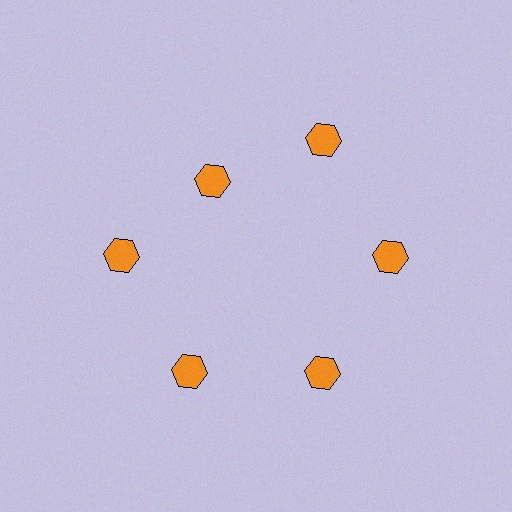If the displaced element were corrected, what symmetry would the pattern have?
It would have 6-fold rotational symmetry — the pattern would map onto itself every 60 degrees.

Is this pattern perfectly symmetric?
No. The 6 orange hexagons are arranged in a ring, but one element near the 11 o'clock position is pulled inward toward the center, breaking the 6-fold rotational symmetry.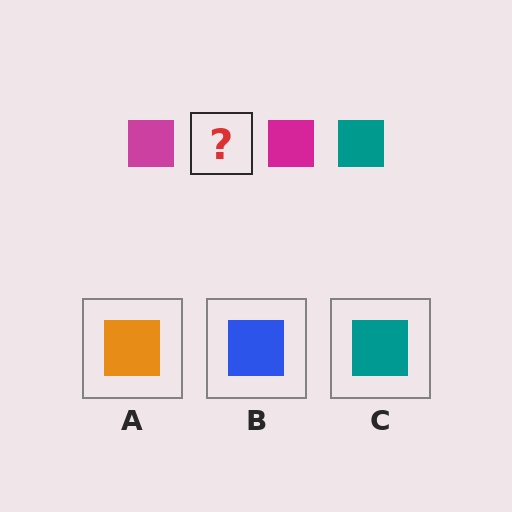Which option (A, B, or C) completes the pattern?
C.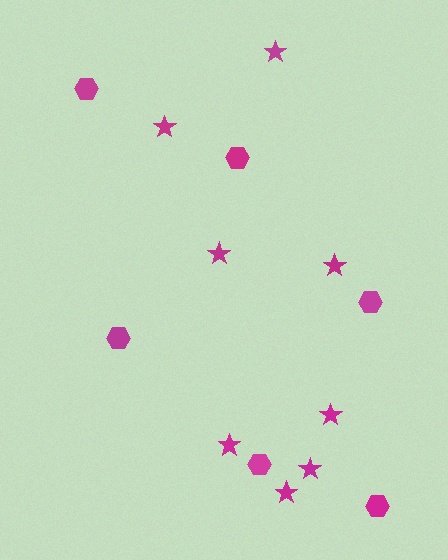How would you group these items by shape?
There are 2 groups: one group of stars (8) and one group of hexagons (6).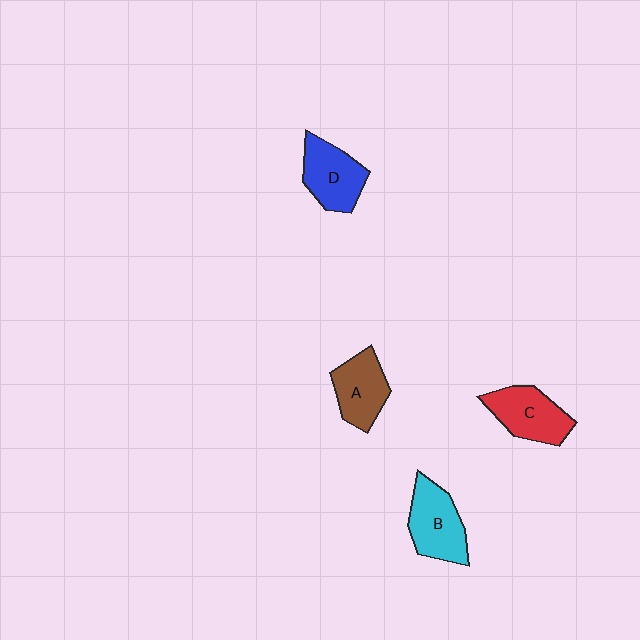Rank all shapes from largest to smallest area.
From largest to smallest: B (cyan), C (red), D (blue), A (brown).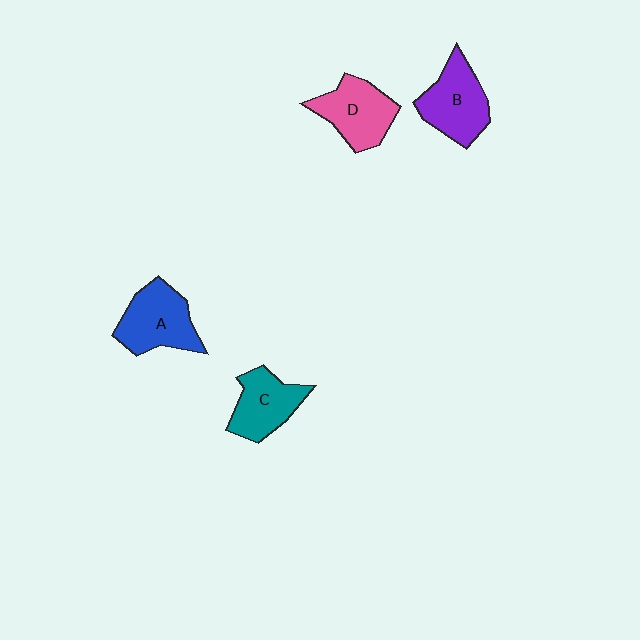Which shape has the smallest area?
Shape C (teal).